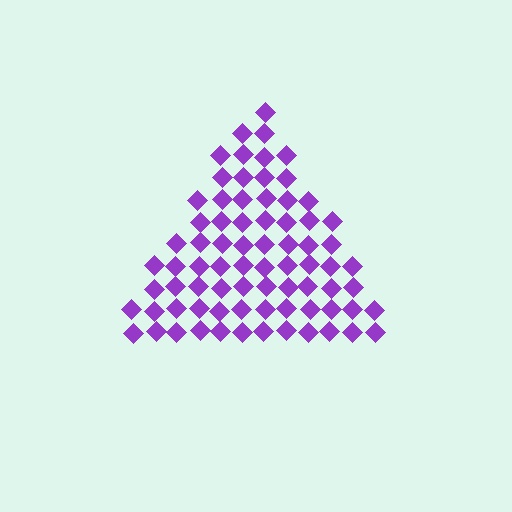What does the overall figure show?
The overall figure shows a triangle.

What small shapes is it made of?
It is made of small diamonds.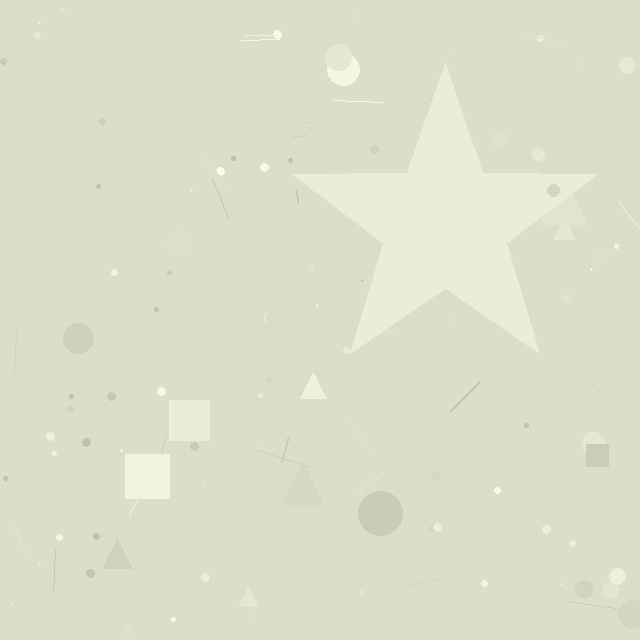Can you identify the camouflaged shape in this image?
The camouflaged shape is a star.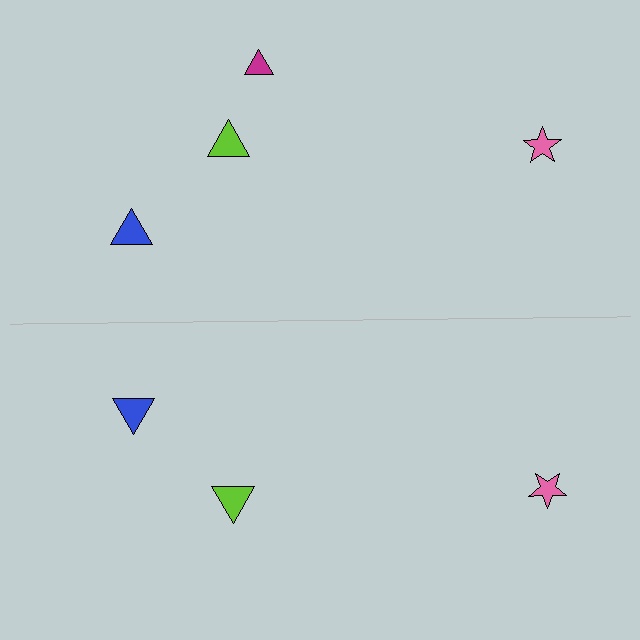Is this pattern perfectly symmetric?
No, the pattern is not perfectly symmetric. A magenta triangle is missing from the bottom side.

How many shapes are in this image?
There are 7 shapes in this image.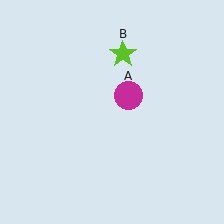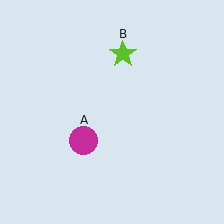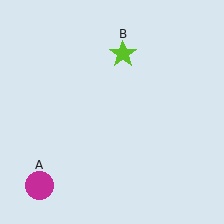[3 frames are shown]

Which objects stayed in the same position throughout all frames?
Lime star (object B) remained stationary.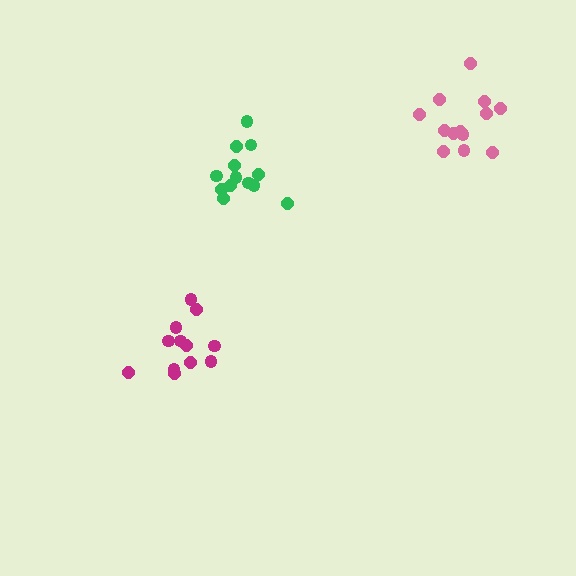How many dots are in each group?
Group 1: 12 dots, Group 2: 13 dots, Group 3: 13 dots (38 total).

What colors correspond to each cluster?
The clusters are colored: magenta, green, pink.